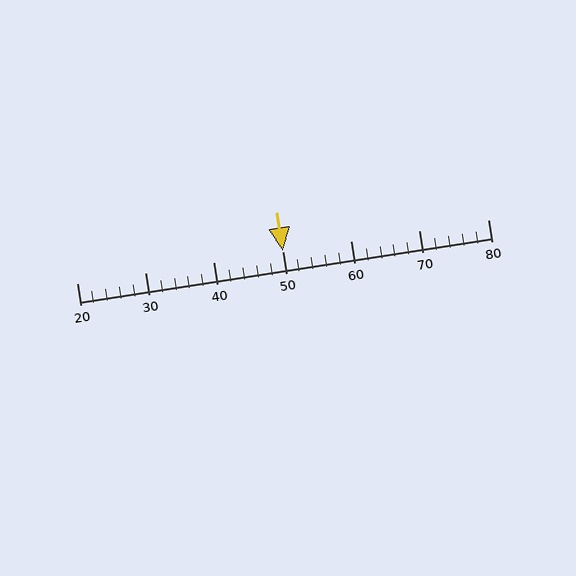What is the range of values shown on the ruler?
The ruler shows values from 20 to 80.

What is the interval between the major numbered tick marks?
The major tick marks are spaced 10 units apart.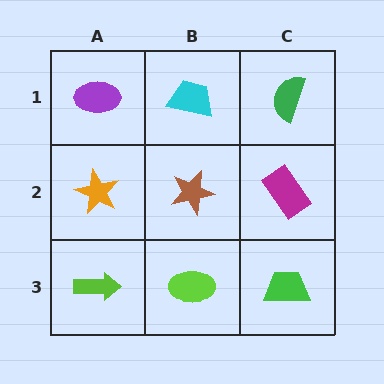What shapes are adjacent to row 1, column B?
A brown star (row 2, column B), a purple ellipse (row 1, column A), a green semicircle (row 1, column C).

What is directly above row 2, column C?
A green semicircle.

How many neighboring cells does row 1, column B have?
3.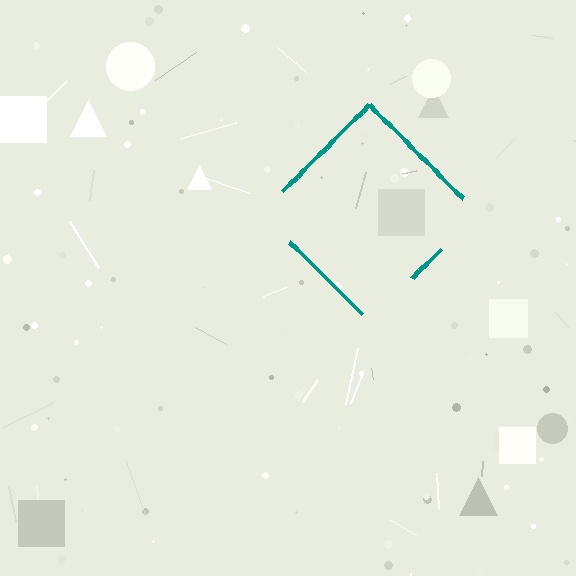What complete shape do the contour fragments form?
The contour fragments form a diamond.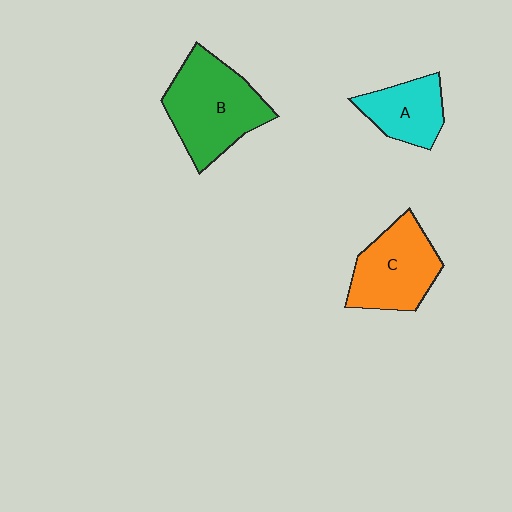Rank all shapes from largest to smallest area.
From largest to smallest: B (green), C (orange), A (cyan).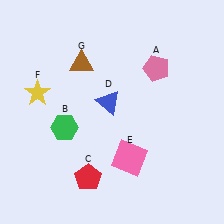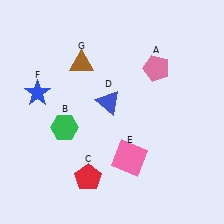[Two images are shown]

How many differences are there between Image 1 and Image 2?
There is 1 difference between the two images.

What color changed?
The star (F) changed from yellow in Image 1 to blue in Image 2.